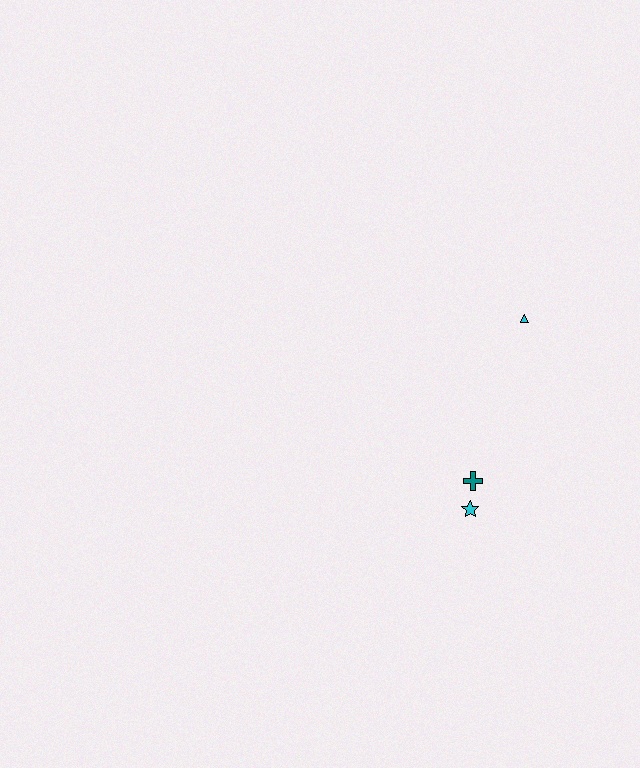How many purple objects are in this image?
There are no purple objects.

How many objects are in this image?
There are 3 objects.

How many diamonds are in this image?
There are no diamonds.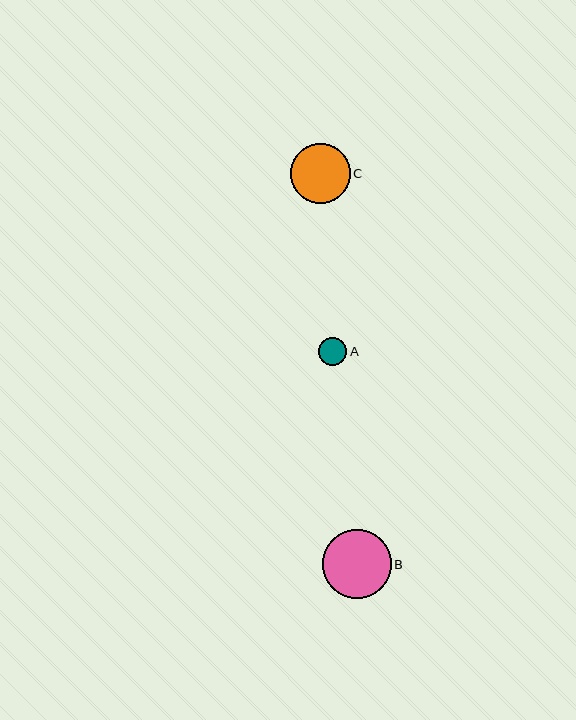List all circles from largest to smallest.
From largest to smallest: B, C, A.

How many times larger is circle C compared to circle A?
Circle C is approximately 2.2 times the size of circle A.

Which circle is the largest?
Circle B is the largest with a size of approximately 69 pixels.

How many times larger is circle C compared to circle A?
Circle C is approximately 2.2 times the size of circle A.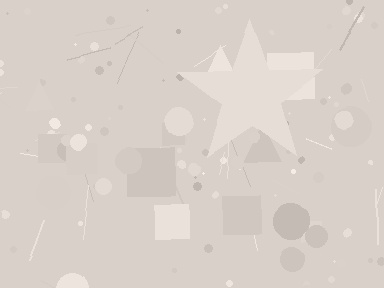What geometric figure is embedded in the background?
A star is embedded in the background.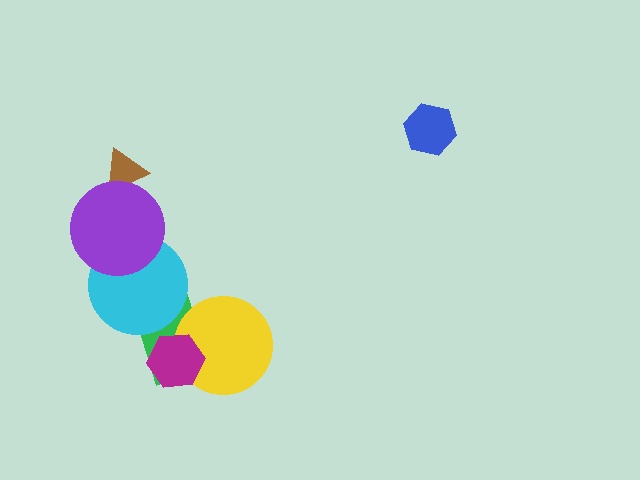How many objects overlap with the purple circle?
2 objects overlap with the purple circle.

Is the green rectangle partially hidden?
Yes, it is partially covered by another shape.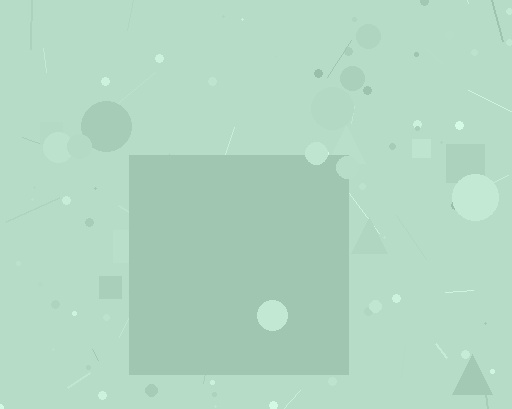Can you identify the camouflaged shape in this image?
The camouflaged shape is a square.